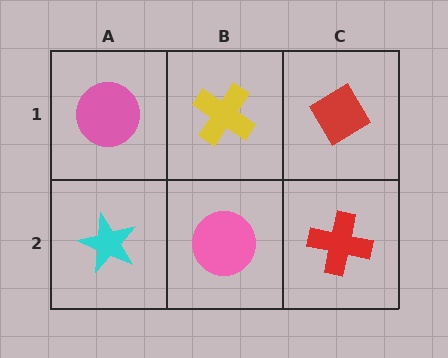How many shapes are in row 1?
3 shapes.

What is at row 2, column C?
A red cross.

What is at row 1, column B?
A yellow cross.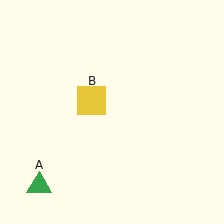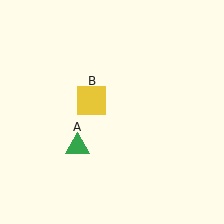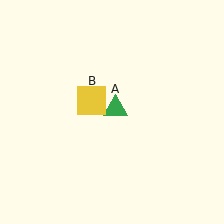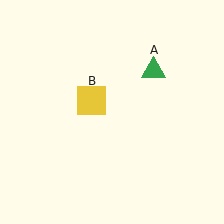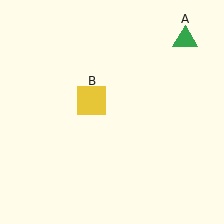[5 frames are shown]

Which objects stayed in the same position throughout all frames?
Yellow square (object B) remained stationary.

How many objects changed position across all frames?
1 object changed position: green triangle (object A).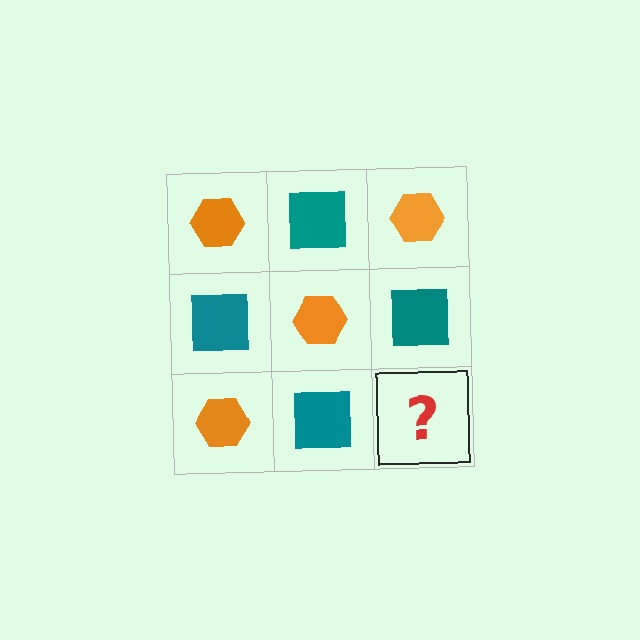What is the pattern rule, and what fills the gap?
The rule is that it alternates orange hexagon and teal square in a checkerboard pattern. The gap should be filled with an orange hexagon.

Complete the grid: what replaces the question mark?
The question mark should be replaced with an orange hexagon.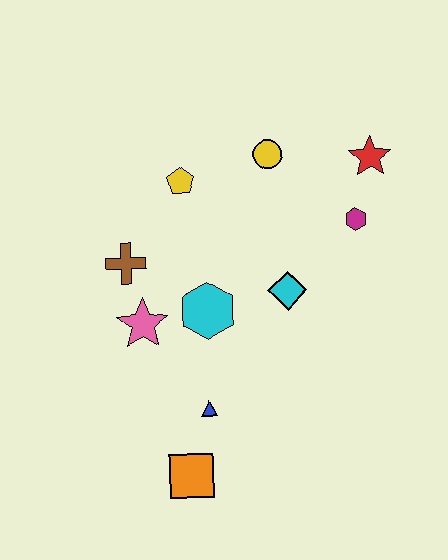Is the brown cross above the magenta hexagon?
No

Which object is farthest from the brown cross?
The red star is farthest from the brown cross.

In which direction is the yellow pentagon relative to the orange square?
The yellow pentagon is above the orange square.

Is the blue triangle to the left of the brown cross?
No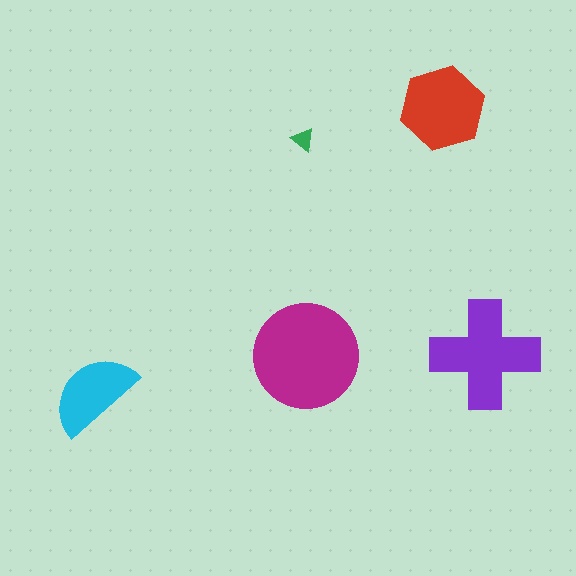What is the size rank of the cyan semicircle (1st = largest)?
4th.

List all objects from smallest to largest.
The green triangle, the cyan semicircle, the red hexagon, the purple cross, the magenta circle.